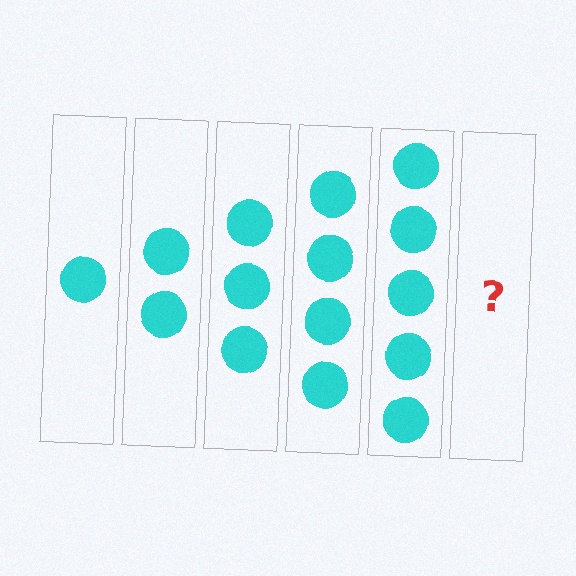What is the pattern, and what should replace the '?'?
The pattern is that each step adds one more circle. The '?' should be 6 circles.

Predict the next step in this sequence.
The next step is 6 circles.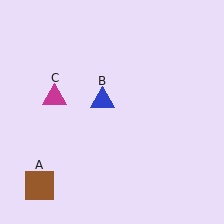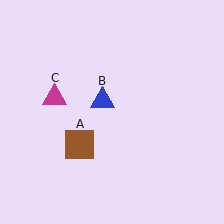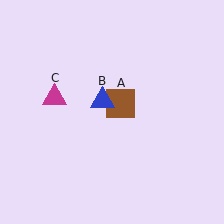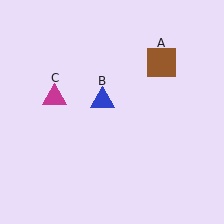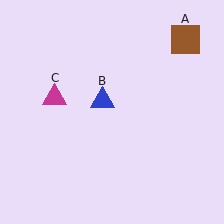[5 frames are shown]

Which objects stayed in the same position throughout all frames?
Blue triangle (object B) and magenta triangle (object C) remained stationary.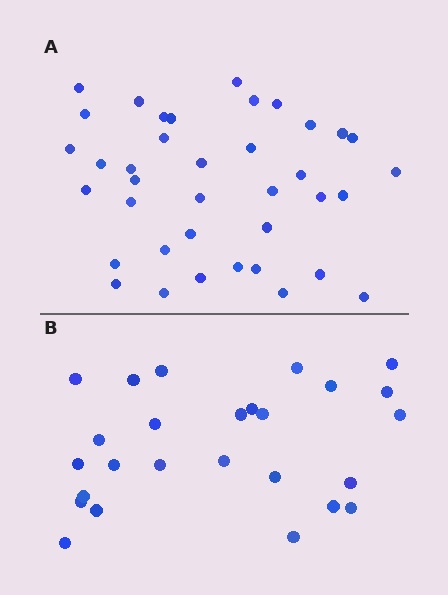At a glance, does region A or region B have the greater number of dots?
Region A (the top region) has more dots.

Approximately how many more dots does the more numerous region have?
Region A has roughly 12 or so more dots than region B.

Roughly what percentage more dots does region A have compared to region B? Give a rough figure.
About 45% more.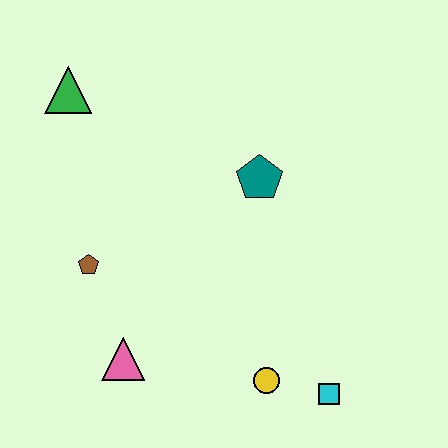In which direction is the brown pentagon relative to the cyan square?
The brown pentagon is to the left of the cyan square.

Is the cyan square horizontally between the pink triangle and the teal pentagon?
No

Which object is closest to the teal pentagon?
The brown pentagon is closest to the teal pentagon.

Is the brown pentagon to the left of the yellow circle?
Yes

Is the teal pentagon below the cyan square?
No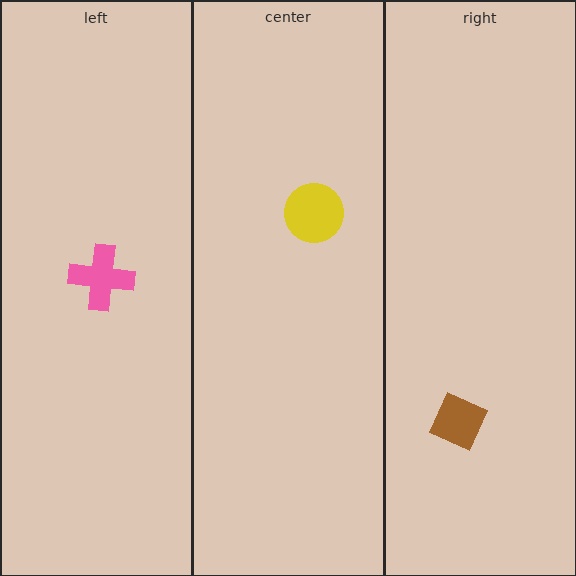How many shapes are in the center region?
1.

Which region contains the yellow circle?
The center region.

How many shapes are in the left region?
1.